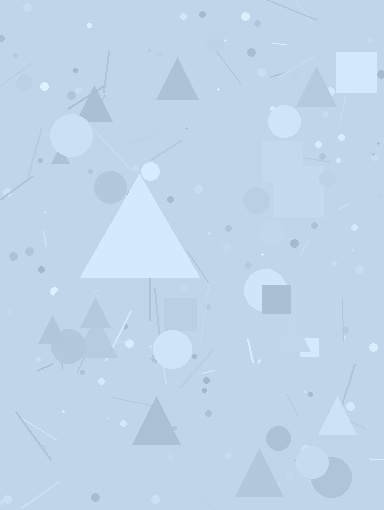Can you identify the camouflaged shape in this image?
The camouflaged shape is a triangle.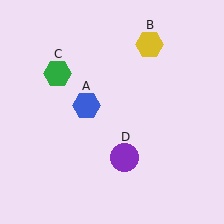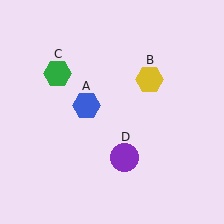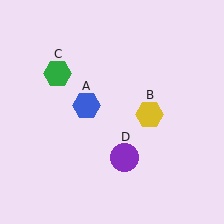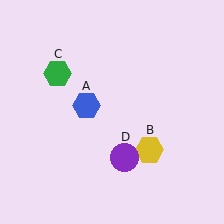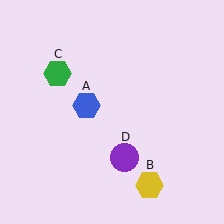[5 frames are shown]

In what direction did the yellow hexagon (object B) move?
The yellow hexagon (object B) moved down.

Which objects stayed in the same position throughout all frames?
Blue hexagon (object A) and green hexagon (object C) and purple circle (object D) remained stationary.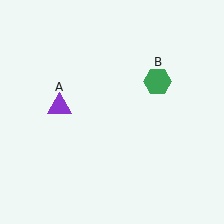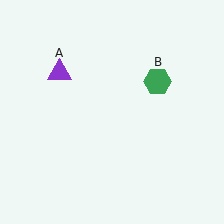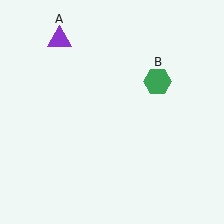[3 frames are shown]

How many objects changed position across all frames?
1 object changed position: purple triangle (object A).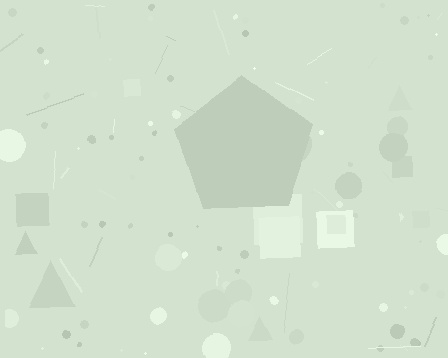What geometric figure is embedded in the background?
A pentagon is embedded in the background.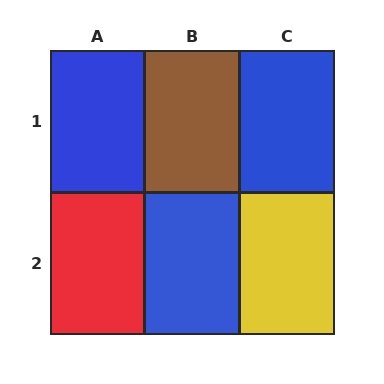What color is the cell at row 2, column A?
Red.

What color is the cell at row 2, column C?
Yellow.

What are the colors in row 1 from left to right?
Blue, brown, blue.